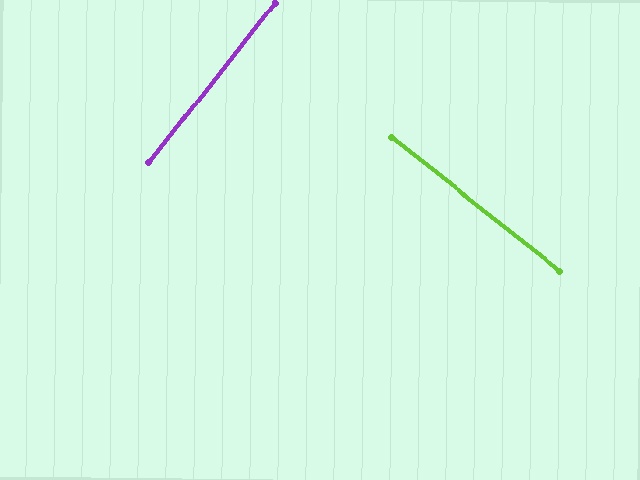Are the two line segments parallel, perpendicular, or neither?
Perpendicular — they meet at approximately 90°.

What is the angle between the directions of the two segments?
Approximately 90 degrees.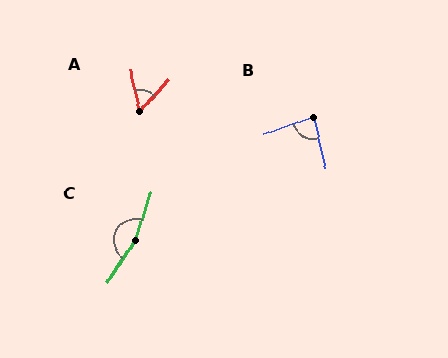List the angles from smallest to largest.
A (55°), B (84°), C (165°).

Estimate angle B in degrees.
Approximately 84 degrees.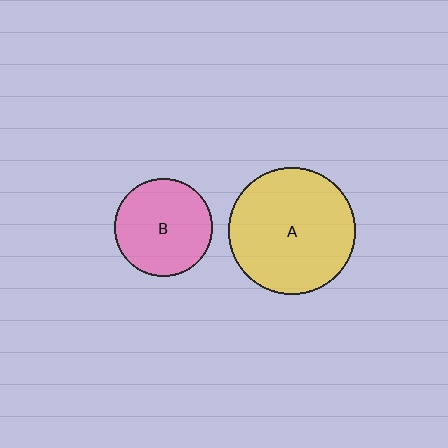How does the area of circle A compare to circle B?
Approximately 1.6 times.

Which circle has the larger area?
Circle A (yellow).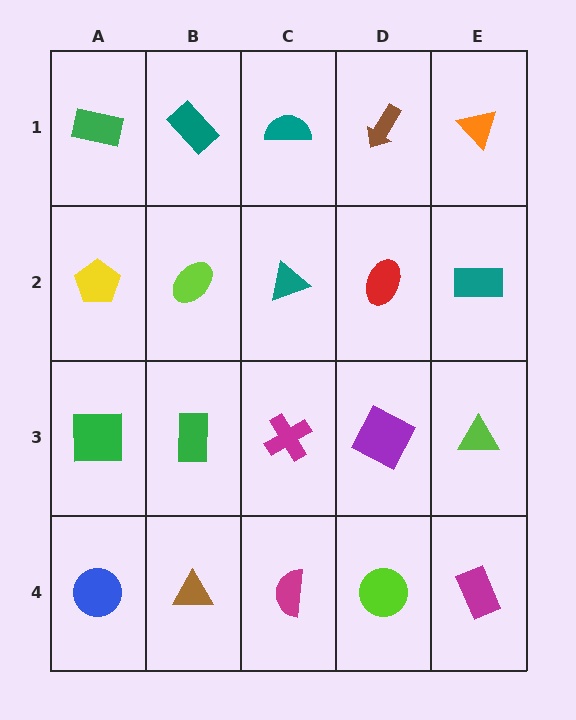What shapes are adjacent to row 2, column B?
A teal rectangle (row 1, column B), a green rectangle (row 3, column B), a yellow pentagon (row 2, column A), a teal triangle (row 2, column C).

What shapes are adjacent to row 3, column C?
A teal triangle (row 2, column C), a magenta semicircle (row 4, column C), a green rectangle (row 3, column B), a purple square (row 3, column D).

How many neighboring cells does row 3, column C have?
4.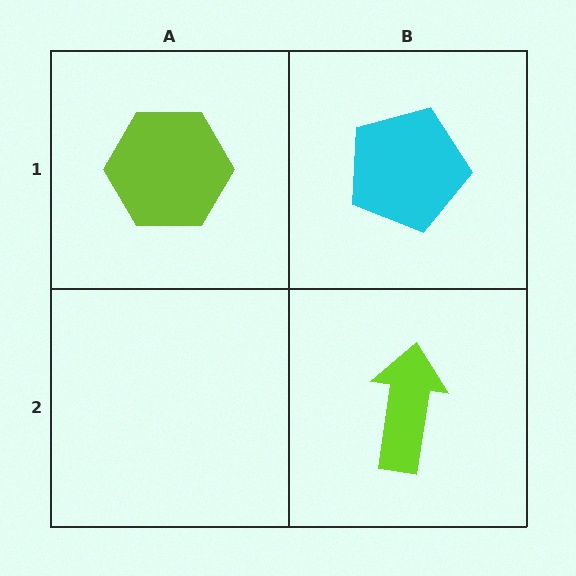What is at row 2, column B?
A lime arrow.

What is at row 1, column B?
A cyan pentagon.